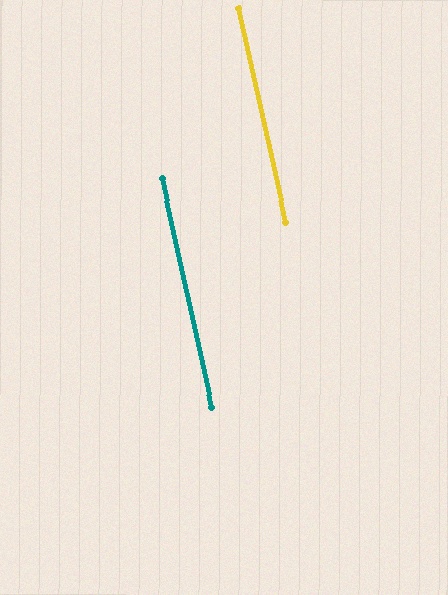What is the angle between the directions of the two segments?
Approximately 0 degrees.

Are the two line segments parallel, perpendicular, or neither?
Parallel — their directions differ by only 0.0°.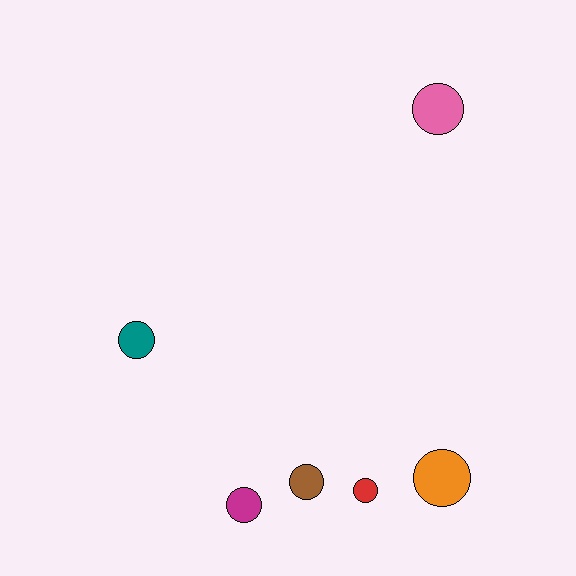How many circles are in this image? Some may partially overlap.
There are 6 circles.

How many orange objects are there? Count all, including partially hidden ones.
There is 1 orange object.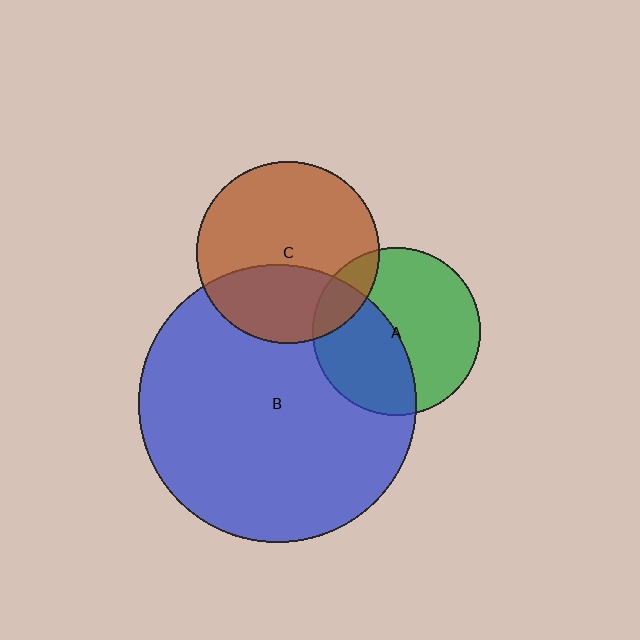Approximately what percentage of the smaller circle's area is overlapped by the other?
Approximately 15%.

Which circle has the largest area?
Circle B (blue).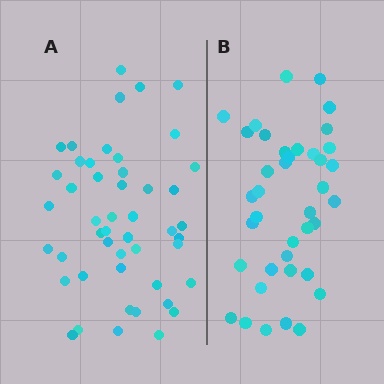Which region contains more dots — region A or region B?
Region A (the left region) has more dots.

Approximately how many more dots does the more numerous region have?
Region A has roughly 8 or so more dots than region B.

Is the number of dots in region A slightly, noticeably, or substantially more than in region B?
Region A has only slightly more — the two regions are fairly close. The ratio is roughly 1.2 to 1.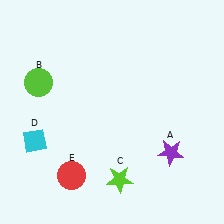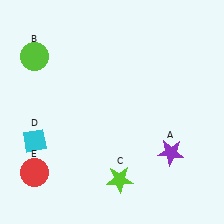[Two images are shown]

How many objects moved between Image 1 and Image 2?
2 objects moved between the two images.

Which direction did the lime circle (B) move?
The lime circle (B) moved up.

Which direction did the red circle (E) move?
The red circle (E) moved left.